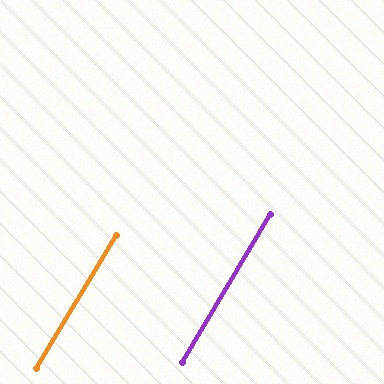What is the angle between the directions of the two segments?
Approximately 0 degrees.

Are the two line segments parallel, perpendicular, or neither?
Parallel — their directions differ by only 0.2°.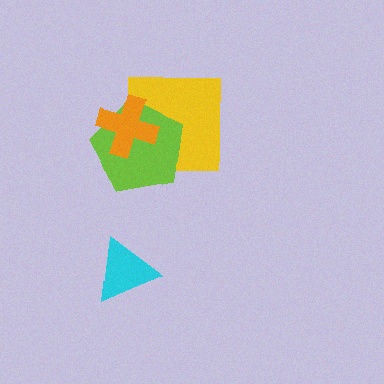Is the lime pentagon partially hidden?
Yes, it is partially covered by another shape.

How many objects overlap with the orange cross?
2 objects overlap with the orange cross.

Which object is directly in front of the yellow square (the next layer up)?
The lime pentagon is directly in front of the yellow square.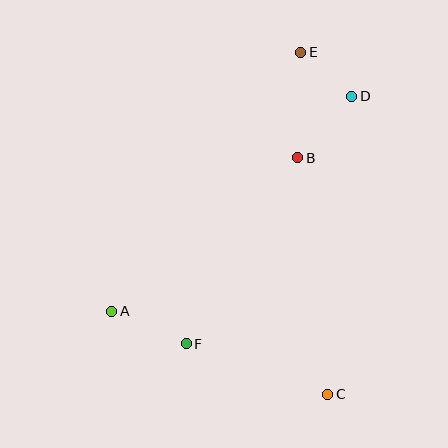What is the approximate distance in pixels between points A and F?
The distance between A and F is approximately 81 pixels.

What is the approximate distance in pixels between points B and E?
The distance between B and E is approximately 105 pixels.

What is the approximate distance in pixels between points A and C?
The distance between A and C is approximately 231 pixels.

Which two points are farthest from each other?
Points C and E are farthest from each other.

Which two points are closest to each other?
Points D and E are closest to each other.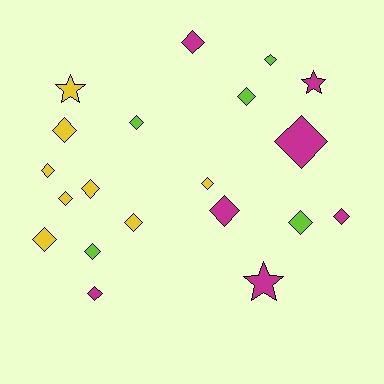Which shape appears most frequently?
Diamond, with 17 objects.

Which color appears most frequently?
Yellow, with 8 objects.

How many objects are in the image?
There are 20 objects.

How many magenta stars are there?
There are 2 magenta stars.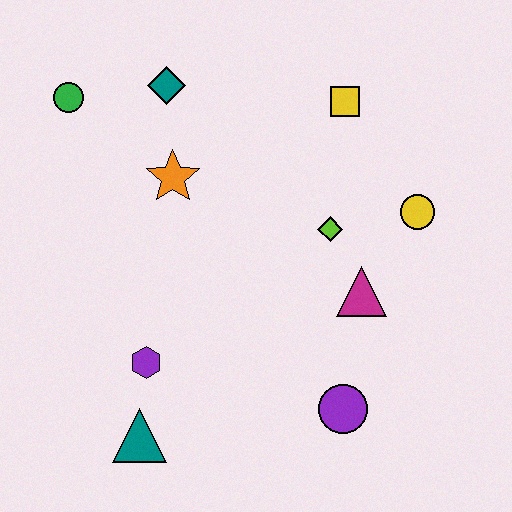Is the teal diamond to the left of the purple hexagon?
No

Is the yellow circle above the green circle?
No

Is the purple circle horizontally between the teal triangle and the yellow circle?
Yes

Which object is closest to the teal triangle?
The purple hexagon is closest to the teal triangle.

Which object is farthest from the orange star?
The purple circle is farthest from the orange star.